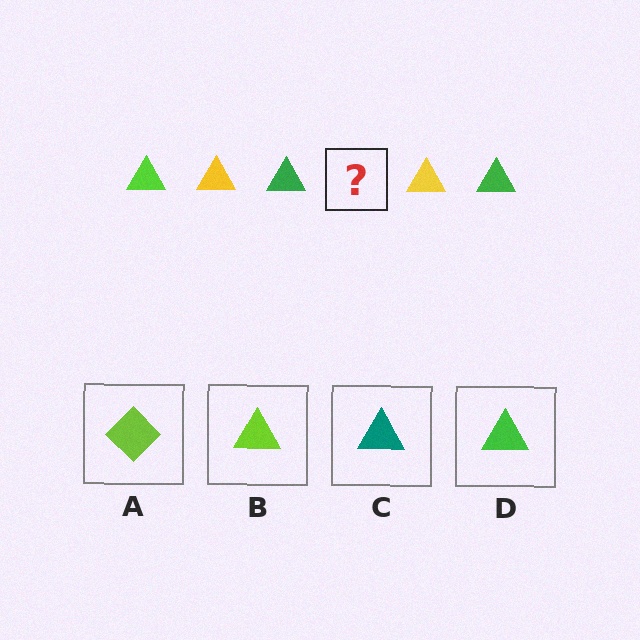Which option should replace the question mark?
Option B.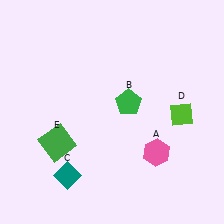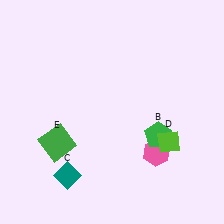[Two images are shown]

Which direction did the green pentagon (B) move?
The green pentagon (B) moved down.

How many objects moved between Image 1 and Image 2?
2 objects moved between the two images.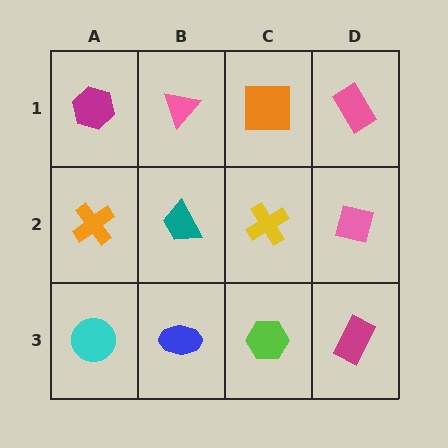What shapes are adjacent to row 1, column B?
A teal trapezoid (row 2, column B), a magenta hexagon (row 1, column A), an orange square (row 1, column C).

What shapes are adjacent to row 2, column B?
A pink triangle (row 1, column B), a blue ellipse (row 3, column B), an orange cross (row 2, column A), a yellow cross (row 2, column C).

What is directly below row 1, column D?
A pink square.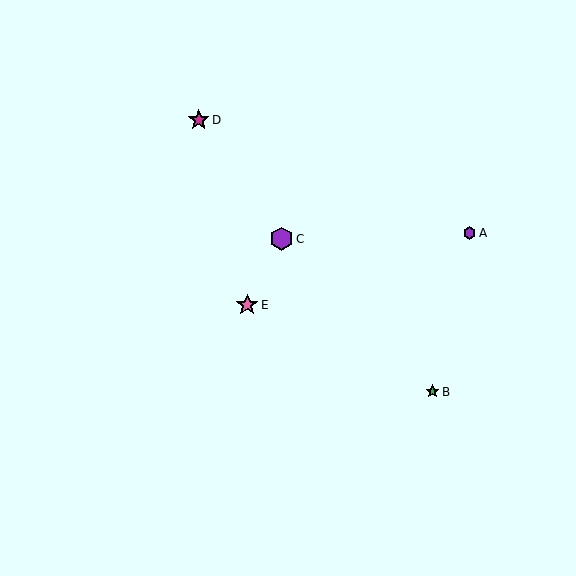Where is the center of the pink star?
The center of the pink star is at (247, 305).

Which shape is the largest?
The purple hexagon (labeled C) is the largest.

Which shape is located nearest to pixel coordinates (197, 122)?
The magenta star (labeled D) at (199, 120) is nearest to that location.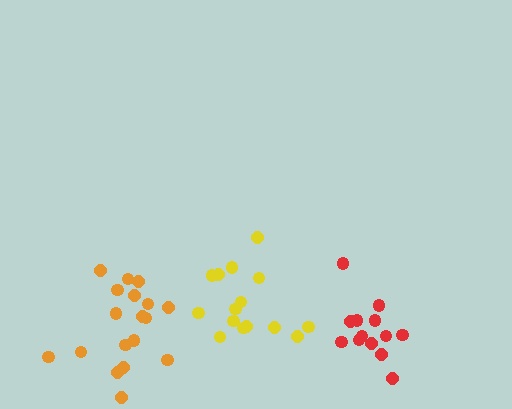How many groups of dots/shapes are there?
There are 3 groups.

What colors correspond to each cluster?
The clusters are colored: orange, red, yellow.